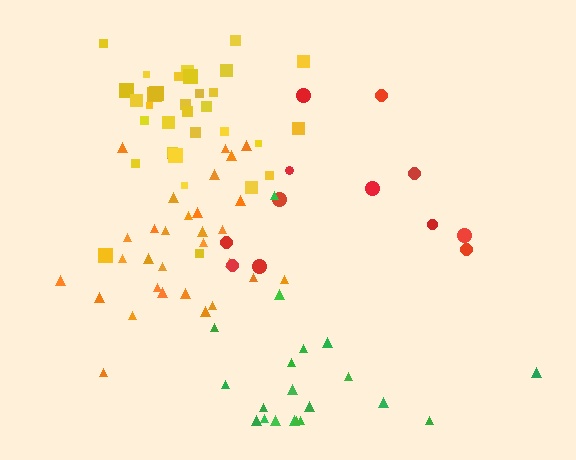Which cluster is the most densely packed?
Yellow.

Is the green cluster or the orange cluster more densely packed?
Orange.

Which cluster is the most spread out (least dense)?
Red.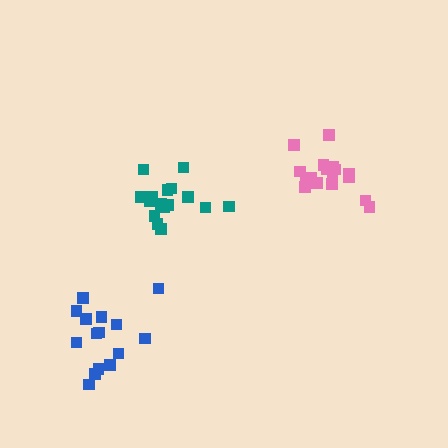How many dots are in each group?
Group 1: 15 dots, Group 2: 16 dots, Group 3: 18 dots (49 total).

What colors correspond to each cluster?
The clusters are colored: blue, teal, pink.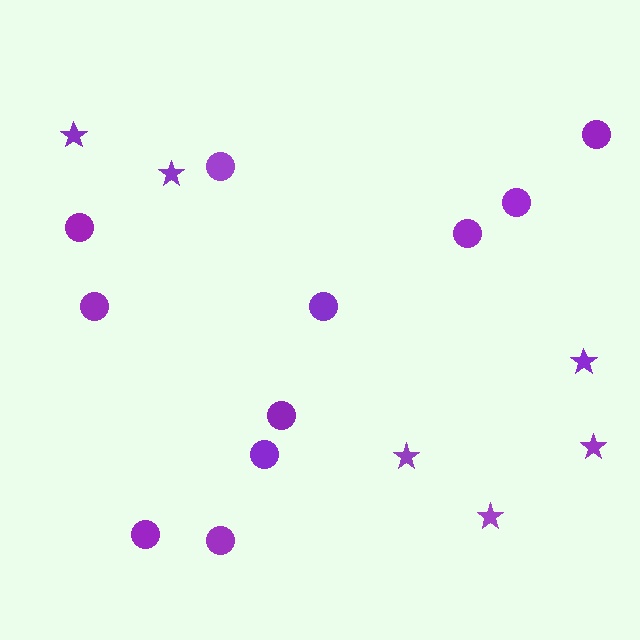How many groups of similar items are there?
There are 2 groups: one group of circles (11) and one group of stars (6).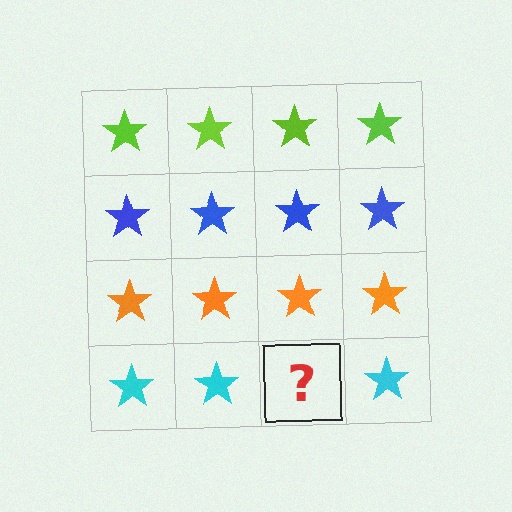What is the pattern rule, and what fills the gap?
The rule is that each row has a consistent color. The gap should be filled with a cyan star.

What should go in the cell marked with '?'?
The missing cell should contain a cyan star.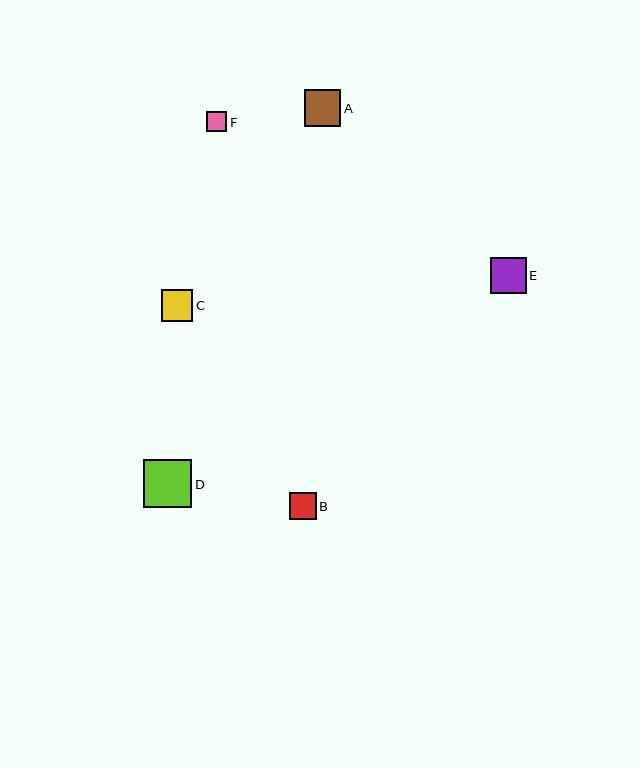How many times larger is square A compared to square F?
Square A is approximately 1.9 times the size of square F.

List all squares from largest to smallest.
From largest to smallest: D, A, E, C, B, F.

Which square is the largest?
Square D is the largest with a size of approximately 48 pixels.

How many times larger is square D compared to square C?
Square D is approximately 1.5 times the size of square C.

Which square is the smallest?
Square F is the smallest with a size of approximately 20 pixels.